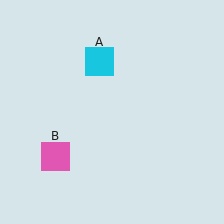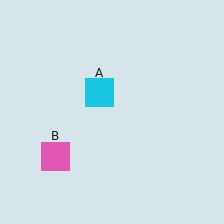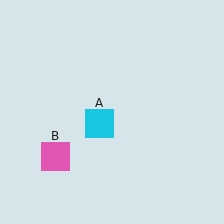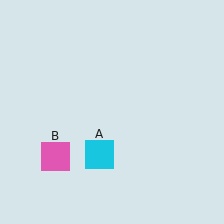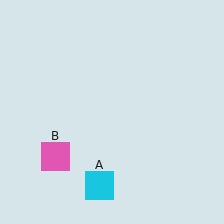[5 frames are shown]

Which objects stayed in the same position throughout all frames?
Pink square (object B) remained stationary.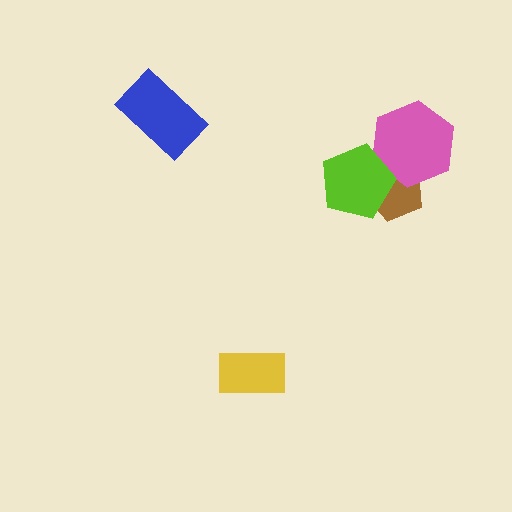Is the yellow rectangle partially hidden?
No, no other shape covers it.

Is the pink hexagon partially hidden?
Yes, it is partially covered by another shape.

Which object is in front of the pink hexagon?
The lime pentagon is in front of the pink hexagon.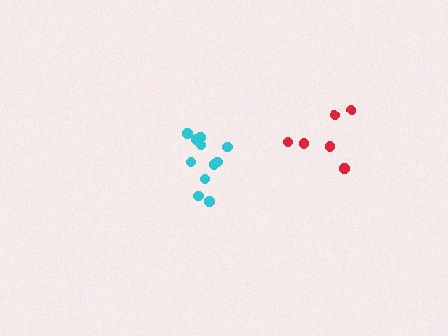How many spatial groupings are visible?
There are 2 spatial groupings.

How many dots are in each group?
Group 1: 6 dots, Group 2: 11 dots (17 total).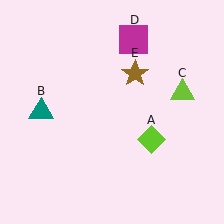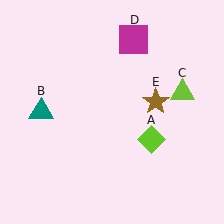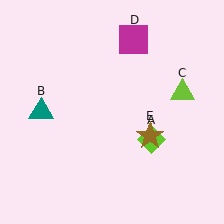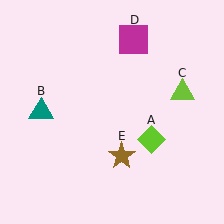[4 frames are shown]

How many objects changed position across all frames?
1 object changed position: brown star (object E).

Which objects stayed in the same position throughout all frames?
Lime diamond (object A) and teal triangle (object B) and lime triangle (object C) and magenta square (object D) remained stationary.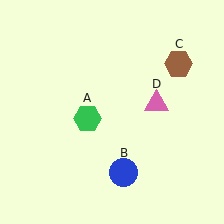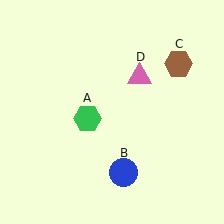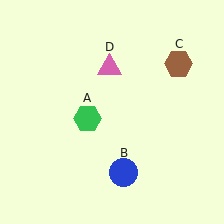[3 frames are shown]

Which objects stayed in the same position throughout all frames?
Green hexagon (object A) and blue circle (object B) and brown hexagon (object C) remained stationary.